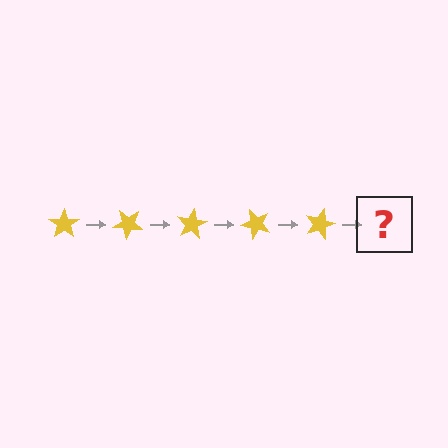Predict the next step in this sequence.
The next step is a yellow star rotated 200 degrees.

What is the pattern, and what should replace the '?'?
The pattern is that the star rotates 40 degrees each step. The '?' should be a yellow star rotated 200 degrees.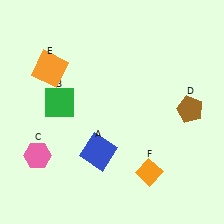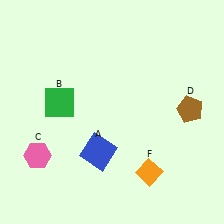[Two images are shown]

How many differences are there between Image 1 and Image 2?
There is 1 difference between the two images.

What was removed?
The orange square (E) was removed in Image 2.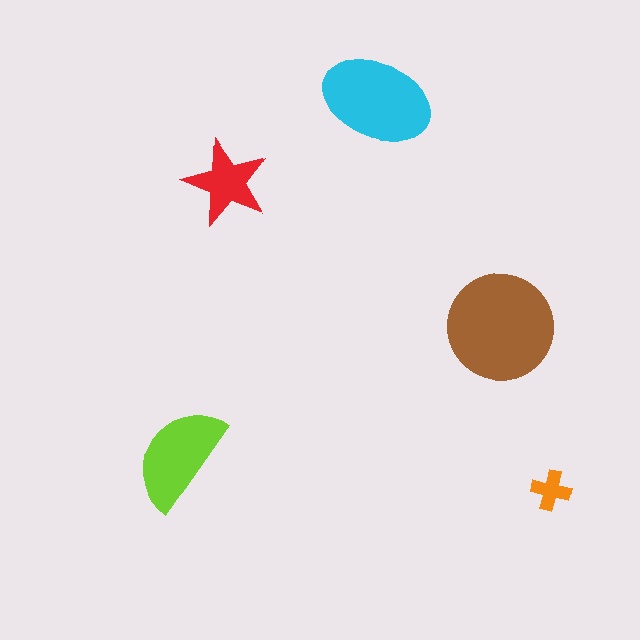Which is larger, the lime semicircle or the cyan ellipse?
The cyan ellipse.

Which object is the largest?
The brown circle.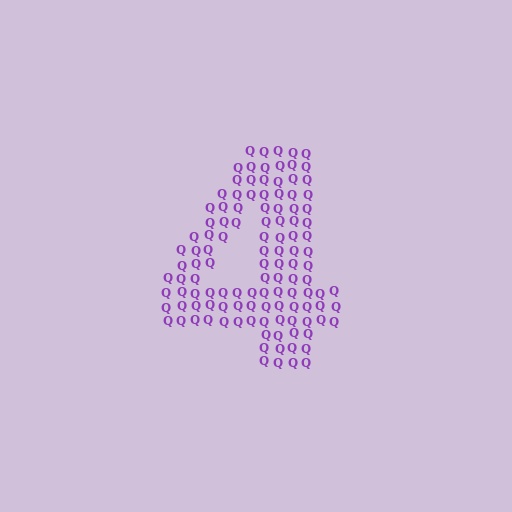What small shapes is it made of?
It is made of small letter Q's.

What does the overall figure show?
The overall figure shows the digit 4.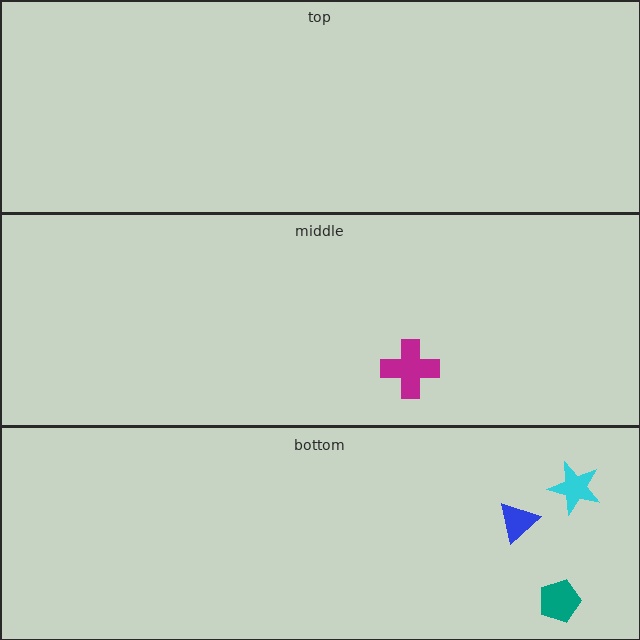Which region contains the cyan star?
The bottom region.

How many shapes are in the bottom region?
3.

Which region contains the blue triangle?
The bottom region.